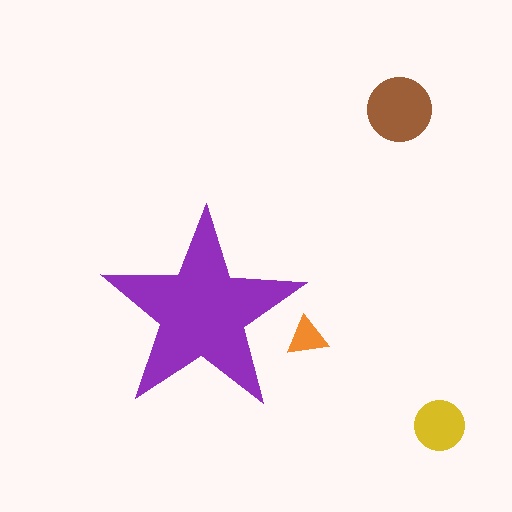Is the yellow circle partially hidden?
No, the yellow circle is fully visible.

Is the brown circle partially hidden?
No, the brown circle is fully visible.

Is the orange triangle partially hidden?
Yes, the orange triangle is partially hidden behind the purple star.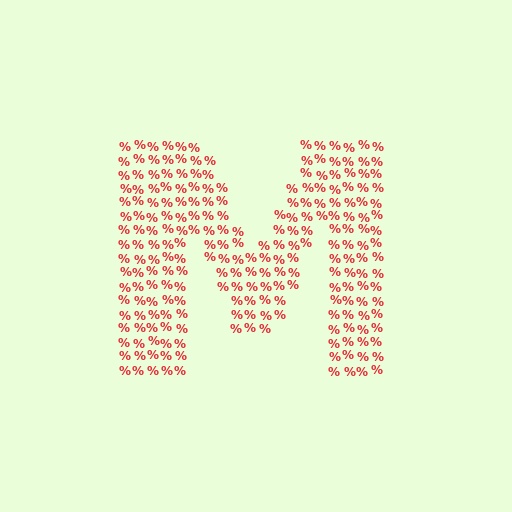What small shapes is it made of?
It is made of small percent signs.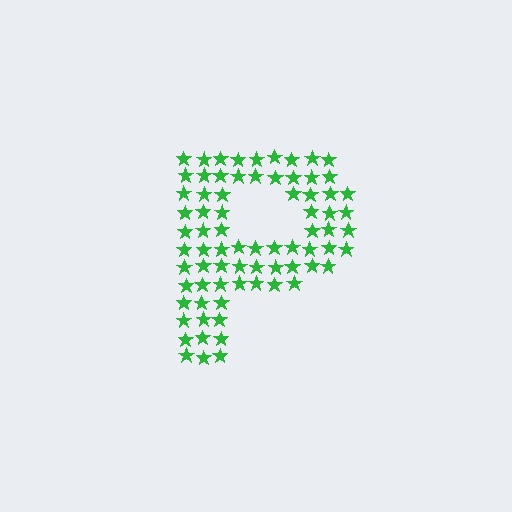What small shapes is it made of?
It is made of small stars.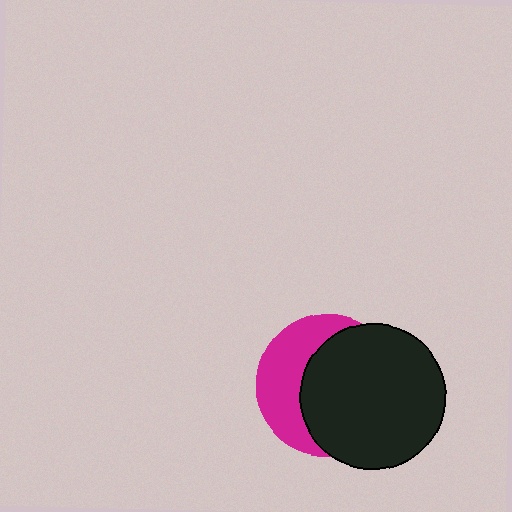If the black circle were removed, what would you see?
You would see the complete magenta circle.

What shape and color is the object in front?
The object in front is a black circle.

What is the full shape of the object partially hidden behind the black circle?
The partially hidden object is a magenta circle.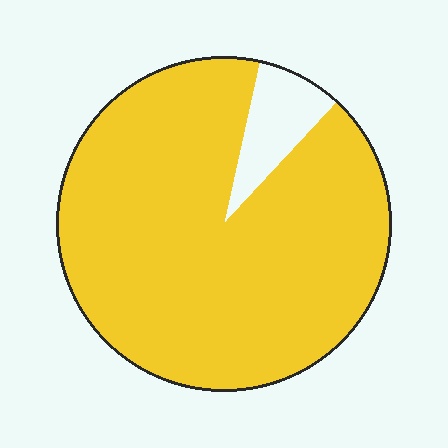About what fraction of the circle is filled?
About nine tenths (9/10).